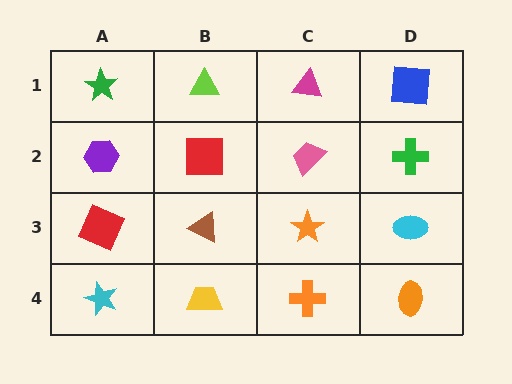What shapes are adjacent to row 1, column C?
A pink trapezoid (row 2, column C), a lime triangle (row 1, column B), a blue square (row 1, column D).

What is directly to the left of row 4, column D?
An orange cross.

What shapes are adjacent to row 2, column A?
A green star (row 1, column A), a red square (row 3, column A), a red square (row 2, column B).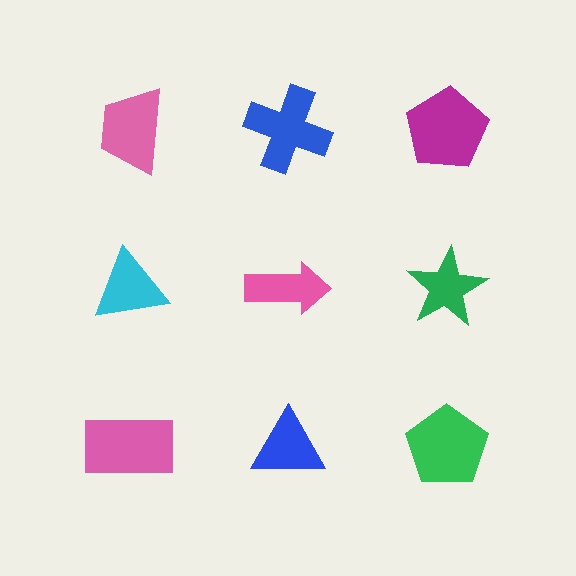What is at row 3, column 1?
A pink rectangle.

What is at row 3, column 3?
A green pentagon.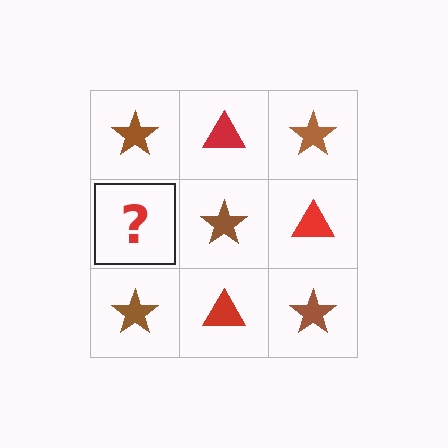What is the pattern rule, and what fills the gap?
The rule is that it alternates brown star and red triangle in a checkerboard pattern. The gap should be filled with a red triangle.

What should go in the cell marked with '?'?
The missing cell should contain a red triangle.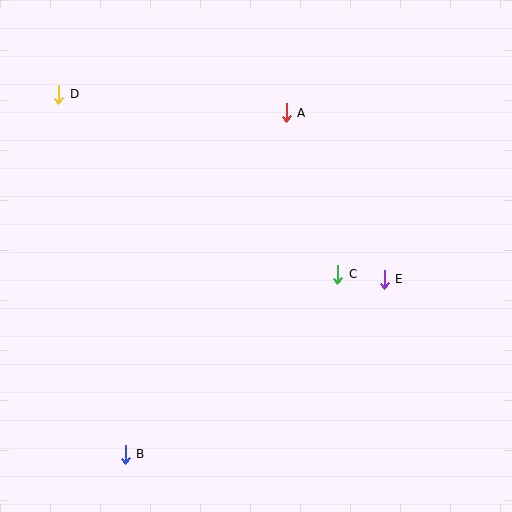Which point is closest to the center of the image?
Point C at (338, 274) is closest to the center.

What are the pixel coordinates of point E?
Point E is at (384, 279).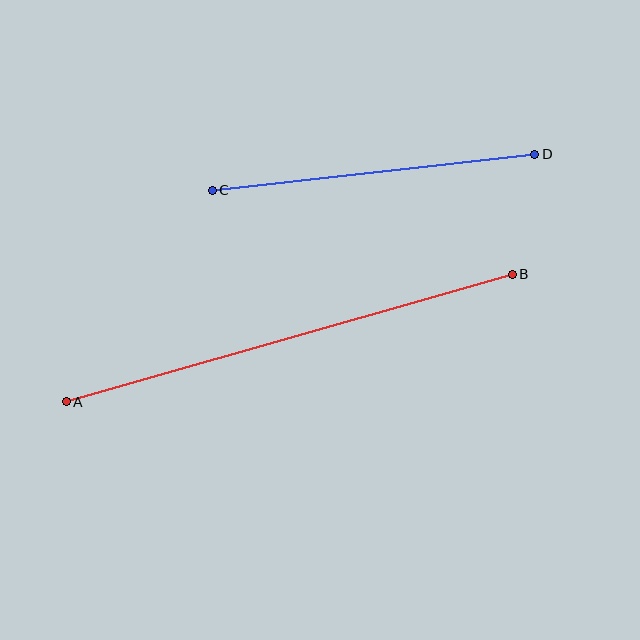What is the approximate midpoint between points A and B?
The midpoint is at approximately (289, 338) pixels.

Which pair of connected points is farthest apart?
Points A and B are farthest apart.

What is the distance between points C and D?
The distance is approximately 325 pixels.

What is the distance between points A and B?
The distance is approximately 464 pixels.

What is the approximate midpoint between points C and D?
The midpoint is at approximately (373, 172) pixels.